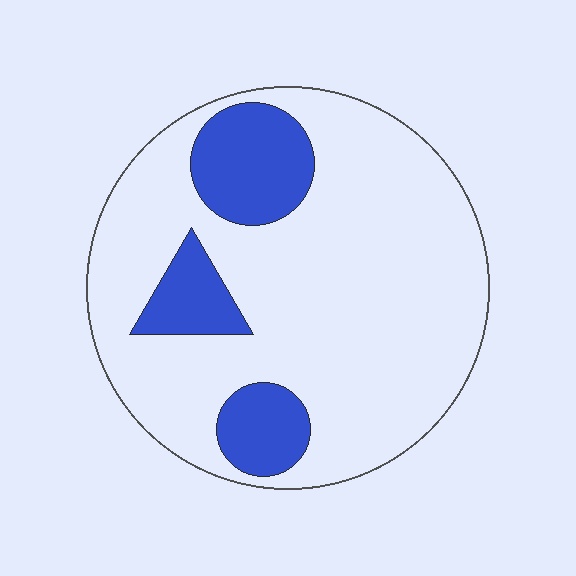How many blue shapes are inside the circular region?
3.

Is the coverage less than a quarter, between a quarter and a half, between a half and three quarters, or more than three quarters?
Less than a quarter.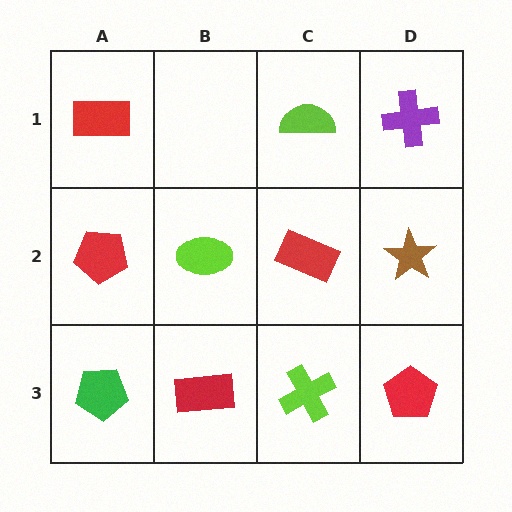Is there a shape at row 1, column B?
No, that cell is empty.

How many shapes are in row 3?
4 shapes.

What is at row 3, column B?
A red rectangle.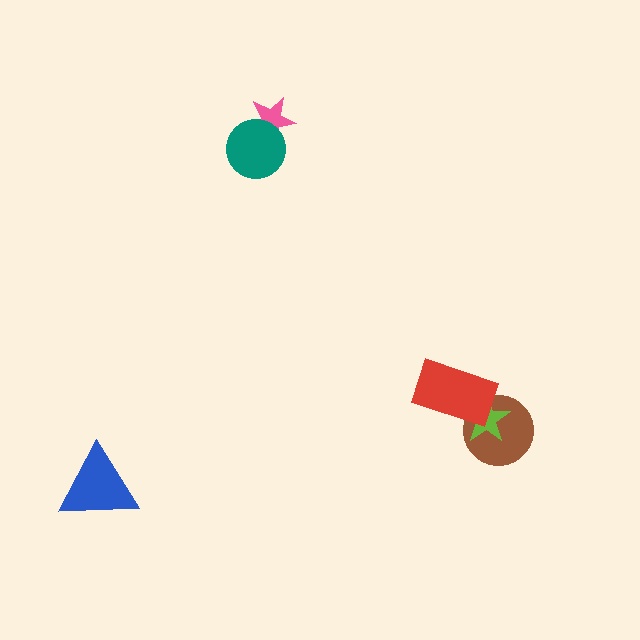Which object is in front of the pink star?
The teal circle is in front of the pink star.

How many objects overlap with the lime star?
2 objects overlap with the lime star.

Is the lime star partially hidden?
Yes, it is partially covered by another shape.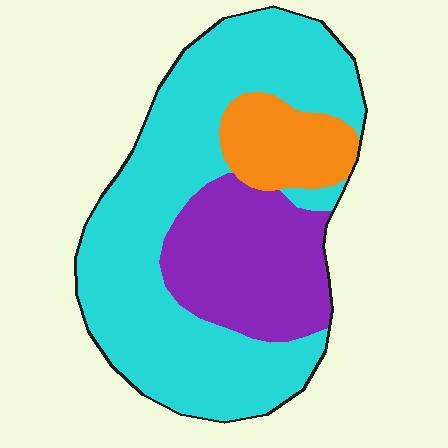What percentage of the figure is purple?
Purple takes up about one quarter (1/4) of the figure.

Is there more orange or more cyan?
Cyan.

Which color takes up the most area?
Cyan, at roughly 60%.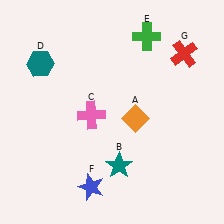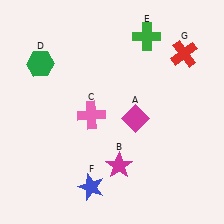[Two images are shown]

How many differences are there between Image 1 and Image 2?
There are 3 differences between the two images.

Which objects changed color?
A changed from orange to magenta. B changed from teal to magenta. D changed from teal to green.